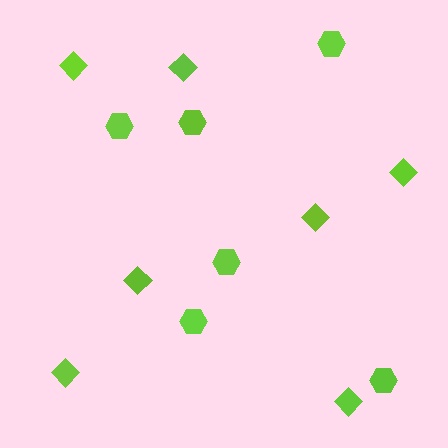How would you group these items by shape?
There are 2 groups: one group of diamonds (7) and one group of hexagons (6).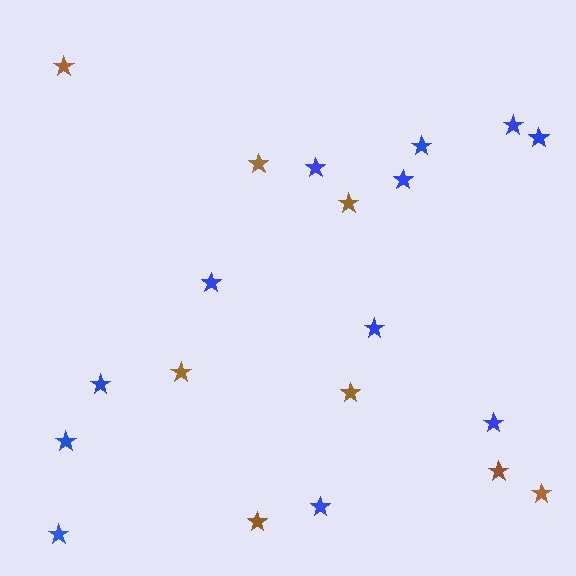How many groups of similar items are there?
There are 2 groups: one group of blue stars (12) and one group of brown stars (8).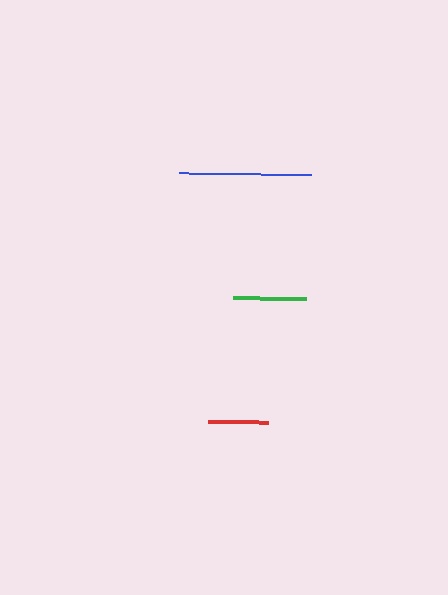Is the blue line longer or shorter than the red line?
The blue line is longer than the red line.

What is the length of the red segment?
The red segment is approximately 60 pixels long.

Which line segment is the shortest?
The red line is the shortest at approximately 60 pixels.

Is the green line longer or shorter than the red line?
The green line is longer than the red line.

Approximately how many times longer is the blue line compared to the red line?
The blue line is approximately 2.2 times the length of the red line.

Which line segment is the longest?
The blue line is the longest at approximately 132 pixels.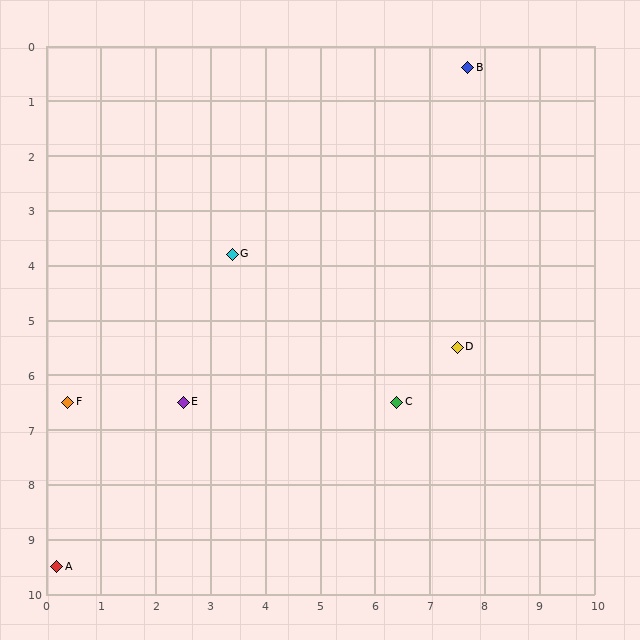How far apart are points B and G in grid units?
Points B and G are about 5.5 grid units apart.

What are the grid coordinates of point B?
Point B is at approximately (7.7, 0.4).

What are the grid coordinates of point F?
Point F is at approximately (0.4, 6.5).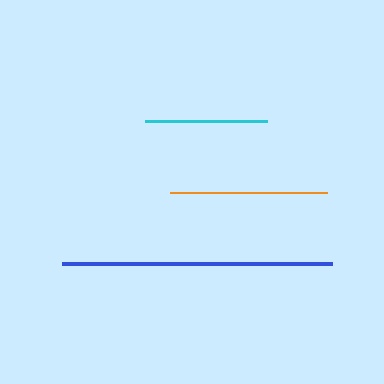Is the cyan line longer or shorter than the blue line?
The blue line is longer than the cyan line.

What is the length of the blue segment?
The blue segment is approximately 269 pixels long.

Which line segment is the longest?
The blue line is the longest at approximately 269 pixels.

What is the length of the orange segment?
The orange segment is approximately 157 pixels long.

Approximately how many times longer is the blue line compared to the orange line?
The blue line is approximately 1.7 times the length of the orange line.